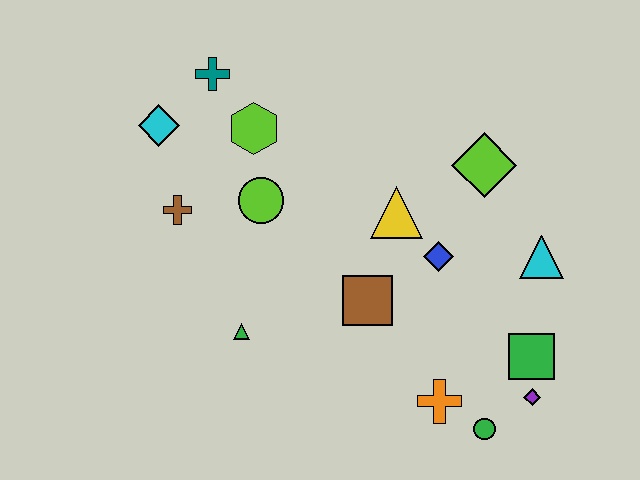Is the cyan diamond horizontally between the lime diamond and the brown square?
No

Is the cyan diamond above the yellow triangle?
Yes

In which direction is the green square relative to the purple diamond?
The green square is above the purple diamond.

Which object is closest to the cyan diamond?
The teal cross is closest to the cyan diamond.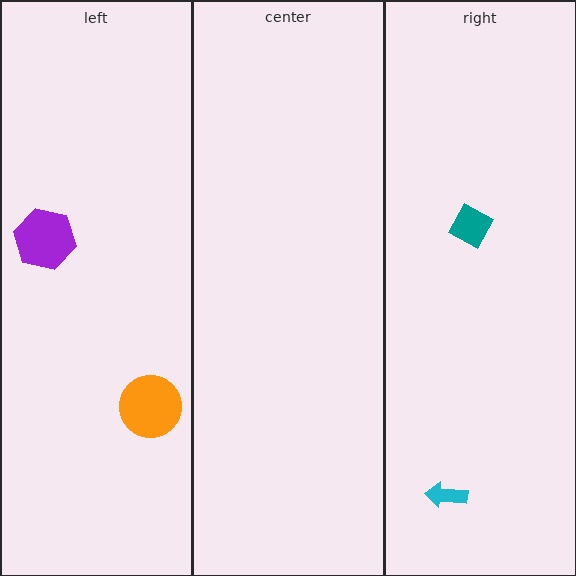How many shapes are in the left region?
2.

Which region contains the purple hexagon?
The left region.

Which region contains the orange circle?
The left region.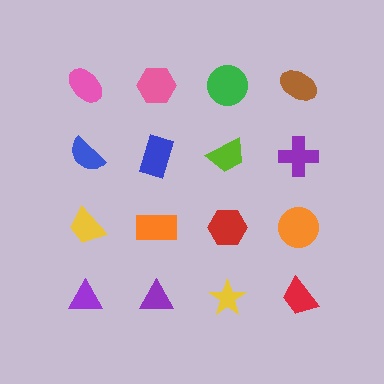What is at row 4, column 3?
A yellow star.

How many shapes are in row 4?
4 shapes.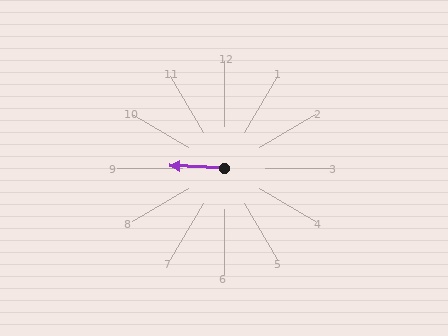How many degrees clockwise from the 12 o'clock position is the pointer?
Approximately 272 degrees.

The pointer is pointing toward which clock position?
Roughly 9 o'clock.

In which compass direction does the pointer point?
West.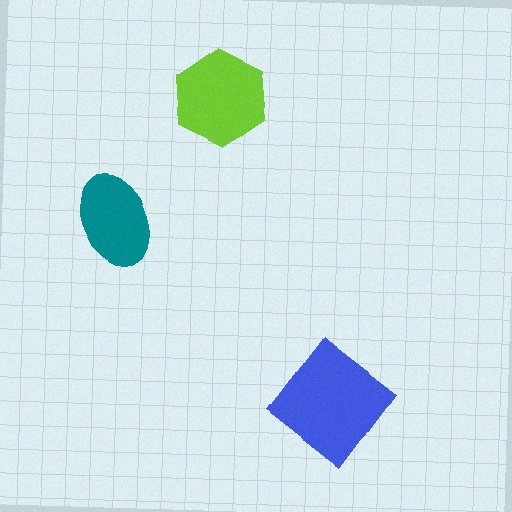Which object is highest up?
The lime hexagon is topmost.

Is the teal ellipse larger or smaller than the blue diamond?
Smaller.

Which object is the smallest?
The teal ellipse.